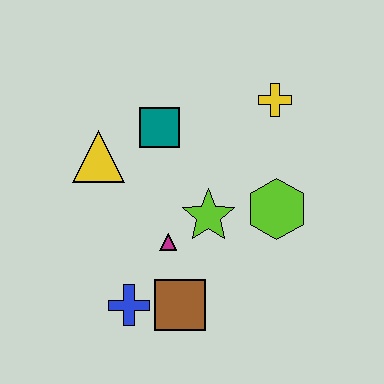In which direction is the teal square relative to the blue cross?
The teal square is above the blue cross.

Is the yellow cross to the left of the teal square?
No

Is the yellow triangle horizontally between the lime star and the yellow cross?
No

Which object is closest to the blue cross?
The brown square is closest to the blue cross.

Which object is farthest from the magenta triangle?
The yellow cross is farthest from the magenta triangle.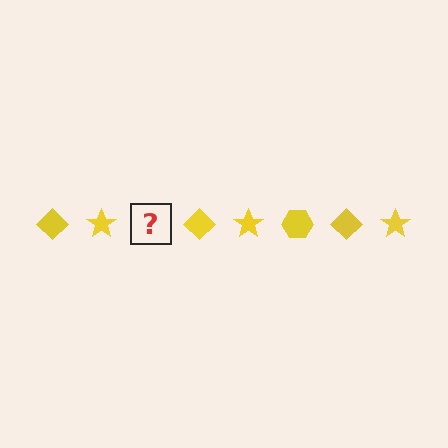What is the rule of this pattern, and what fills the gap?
The rule is that the pattern cycles through diamond, star, hexagon shapes in yellow. The gap should be filled with a yellow hexagon.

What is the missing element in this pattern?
The missing element is a yellow hexagon.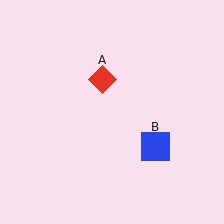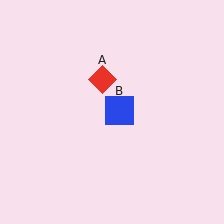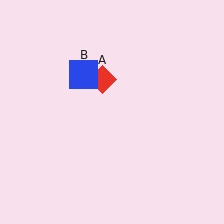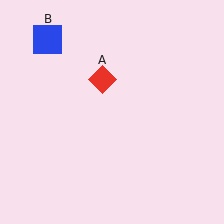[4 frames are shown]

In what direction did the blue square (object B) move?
The blue square (object B) moved up and to the left.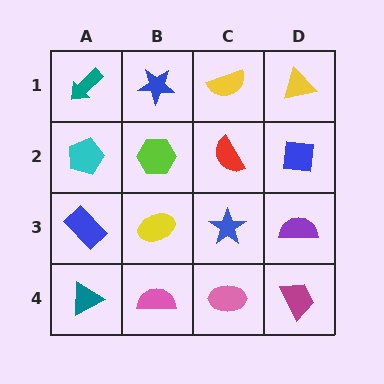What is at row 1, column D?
A yellow triangle.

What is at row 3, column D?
A purple semicircle.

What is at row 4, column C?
A pink ellipse.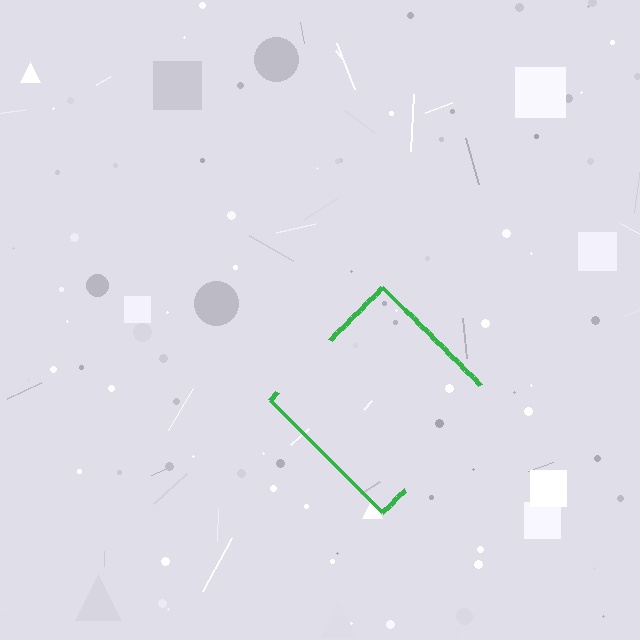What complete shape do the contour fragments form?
The contour fragments form a diamond.